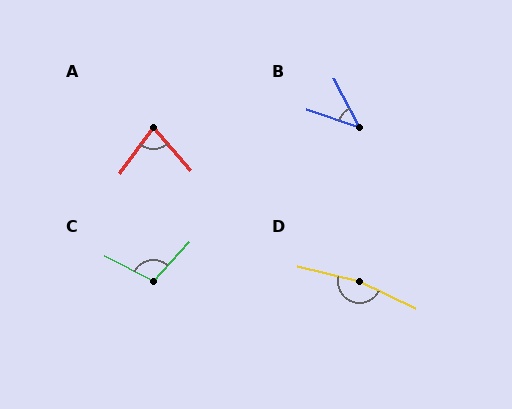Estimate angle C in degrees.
Approximately 105 degrees.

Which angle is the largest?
D, at approximately 168 degrees.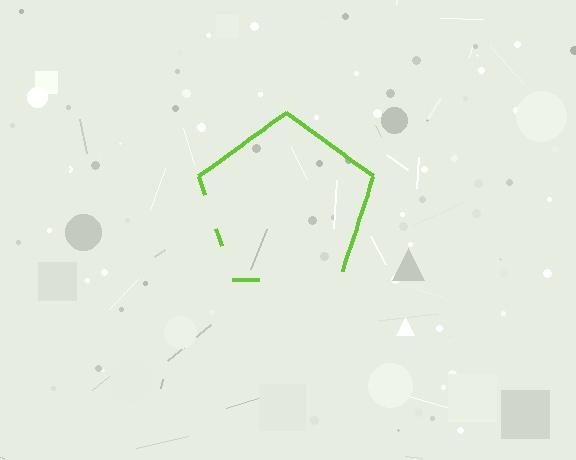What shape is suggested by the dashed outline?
The dashed outline suggests a pentagon.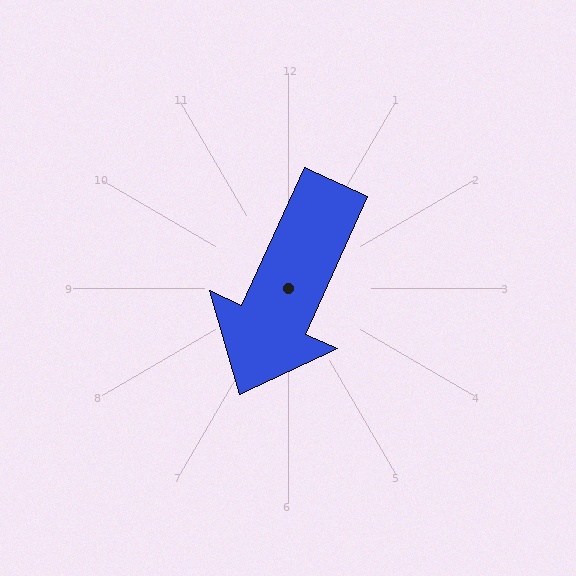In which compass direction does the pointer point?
Southwest.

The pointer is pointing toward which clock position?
Roughly 7 o'clock.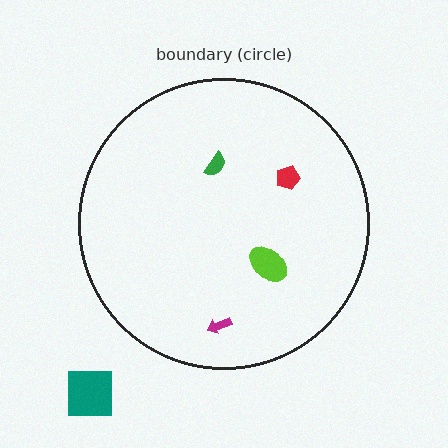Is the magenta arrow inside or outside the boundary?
Inside.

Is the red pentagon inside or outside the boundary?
Inside.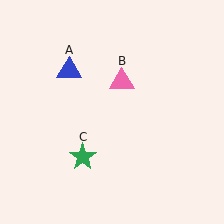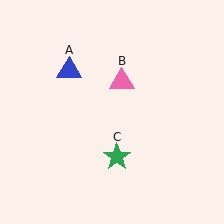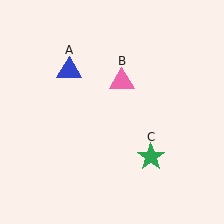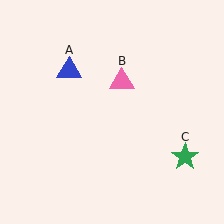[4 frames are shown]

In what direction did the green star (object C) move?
The green star (object C) moved right.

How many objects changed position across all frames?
1 object changed position: green star (object C).